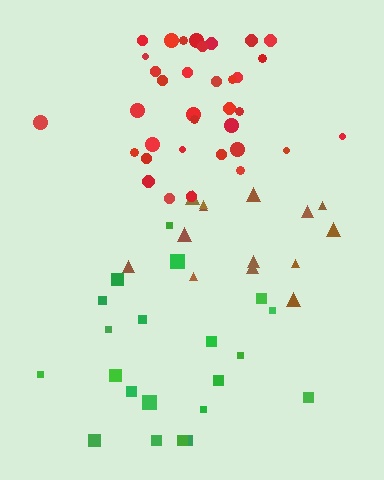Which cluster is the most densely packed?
Red.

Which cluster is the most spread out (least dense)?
Green.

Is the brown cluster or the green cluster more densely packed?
Brown.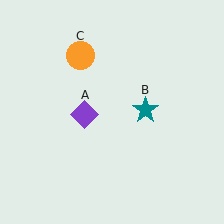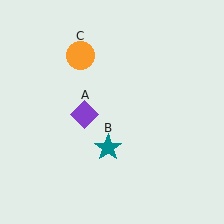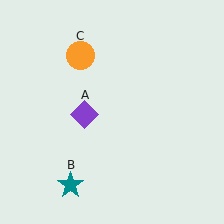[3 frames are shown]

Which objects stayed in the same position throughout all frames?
Purple diamond (object A) and orange circle (object C) remained stationary.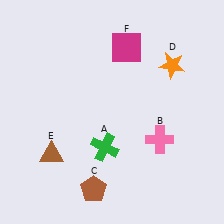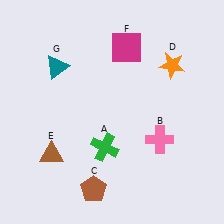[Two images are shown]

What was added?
A teal triangle (G) was added in Image 2.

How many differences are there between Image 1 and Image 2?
There is 1 difference between the two images.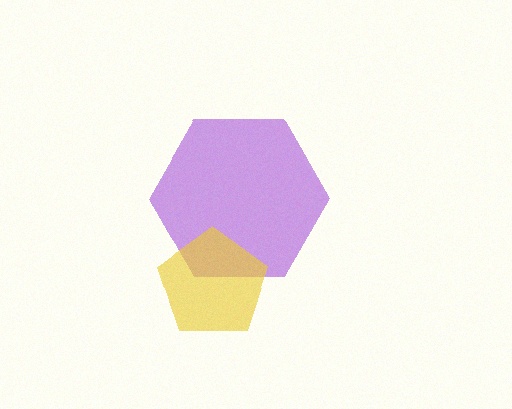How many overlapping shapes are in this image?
There are 2 overlapping shapes in the image.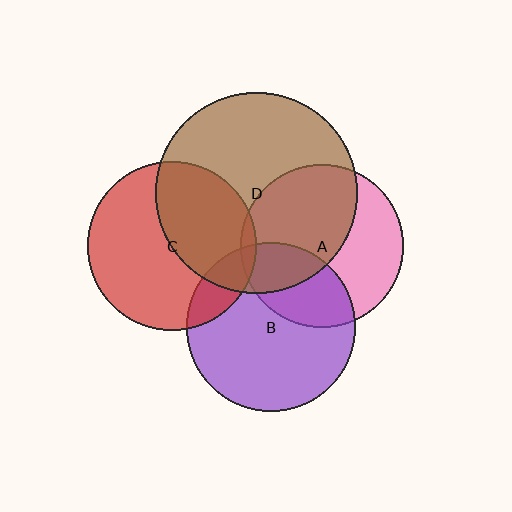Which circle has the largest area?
Circle D (brown).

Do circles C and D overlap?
Yes.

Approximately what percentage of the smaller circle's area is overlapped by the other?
Approximately 40%.